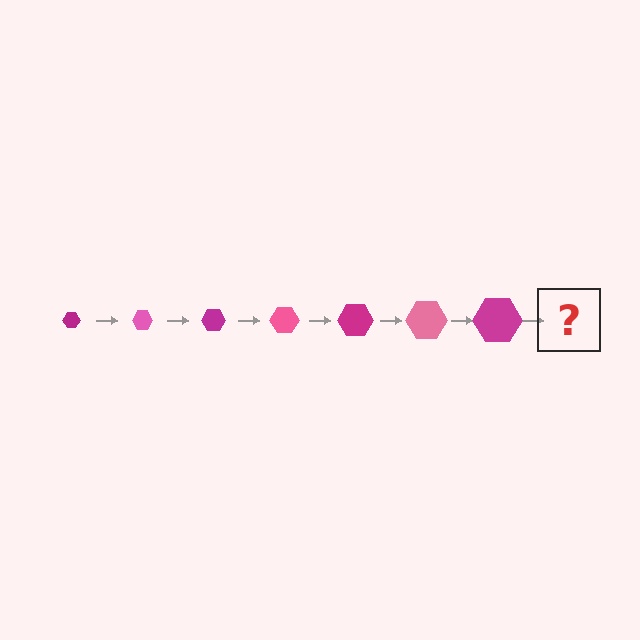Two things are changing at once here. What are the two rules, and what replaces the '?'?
The two rules are that the hexagon grows larger each step and the color cycles through magenta and pink. The '?' should be a pink hexagon, larger than the previous one.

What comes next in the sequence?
The next element should be a pink hexagon, larger than the previous one.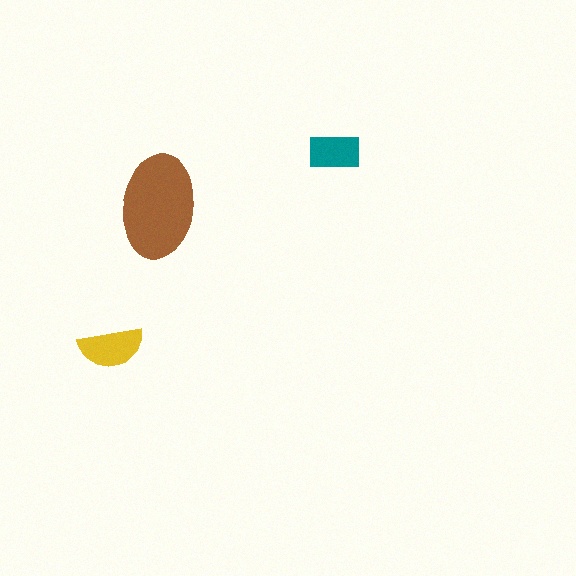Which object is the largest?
The brown ellipse.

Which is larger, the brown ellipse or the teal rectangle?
The brown ellipse.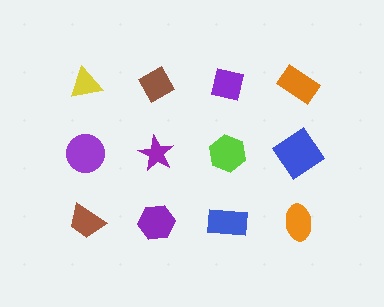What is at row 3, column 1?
A brown trapezoid.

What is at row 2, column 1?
A purple circle.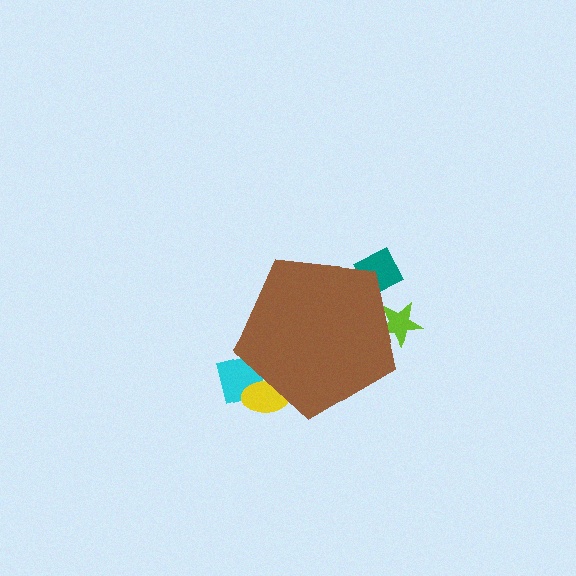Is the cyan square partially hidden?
Yes, the cyan square is partially hidden behind the brown pentagon.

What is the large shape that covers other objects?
A brown pentagon.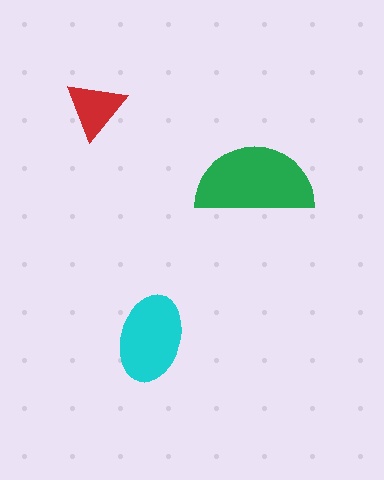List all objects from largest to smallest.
The green semicircle, the cyan ellipse, the red triangle.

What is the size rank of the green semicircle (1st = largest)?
1st.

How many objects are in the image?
There are 3 objects in the image.